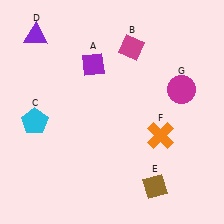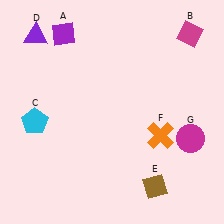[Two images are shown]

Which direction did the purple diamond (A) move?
The purple diamond (A) moved up.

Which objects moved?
The objects that moved are: the purple diamond (A), the magenta diamond (B), the magenta circle (G).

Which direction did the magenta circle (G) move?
The magenta circle (G) moved down.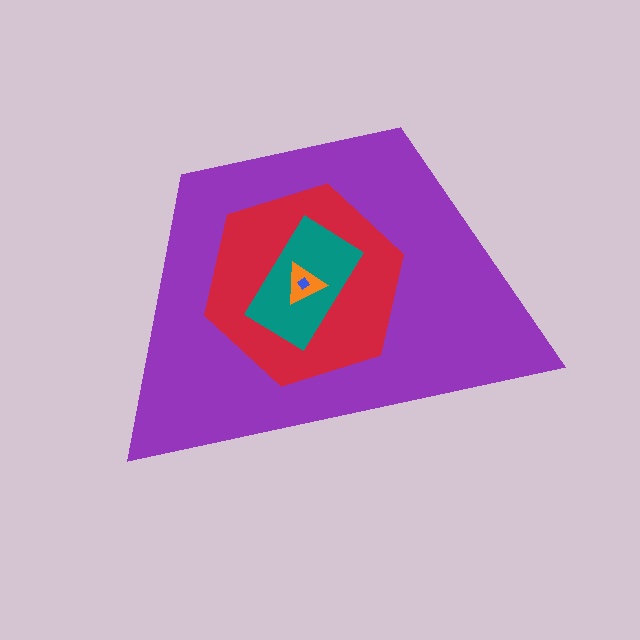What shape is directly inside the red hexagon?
The teal rectangle.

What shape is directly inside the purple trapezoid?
The red hexagon.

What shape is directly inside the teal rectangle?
The orange triangle.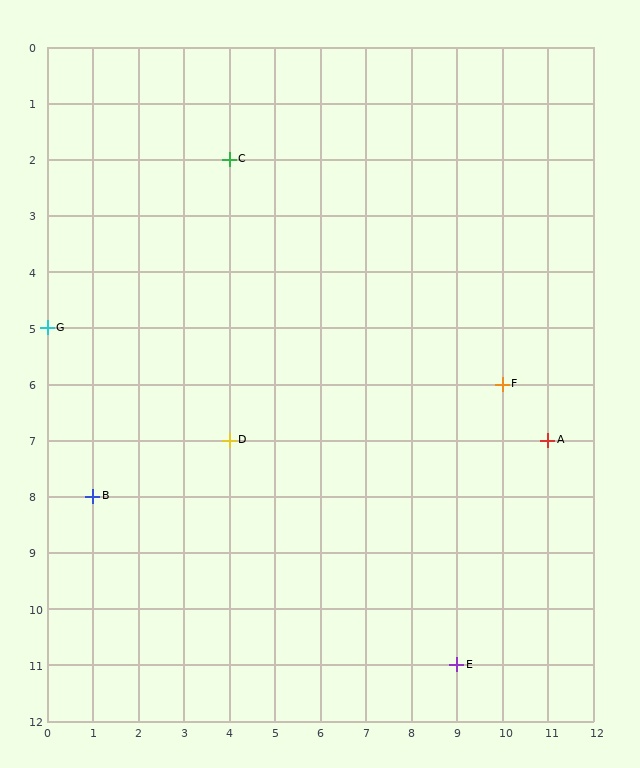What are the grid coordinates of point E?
Point E is at grid coordinates (9, 11).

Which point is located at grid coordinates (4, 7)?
Point D is at (4, 7).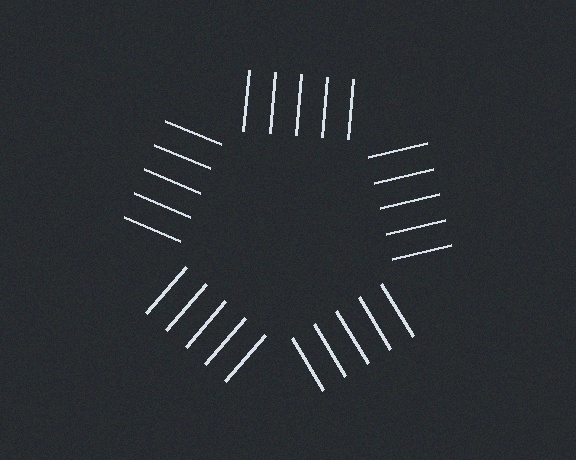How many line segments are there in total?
25 — 5 along each of the 5 edges.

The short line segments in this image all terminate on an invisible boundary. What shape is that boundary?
An illusory pentagon — the line segments terminate on its edges but no continuous stroke is drawn.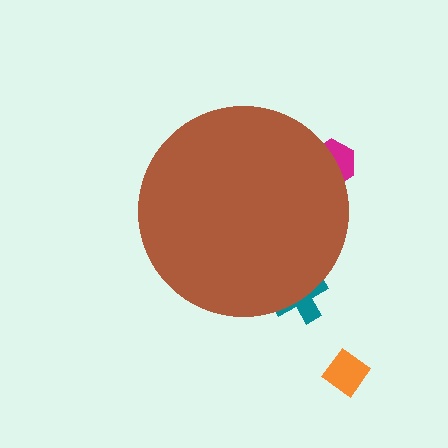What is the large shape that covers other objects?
A brown circle.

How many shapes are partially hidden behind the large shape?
2 shapes are partially hidden.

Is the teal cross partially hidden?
Yes, the teal cross is partially hidden behind the brown circle.